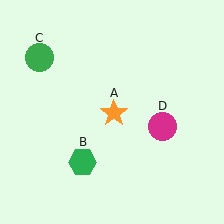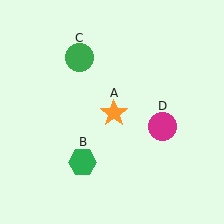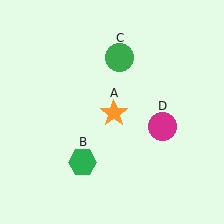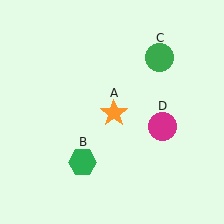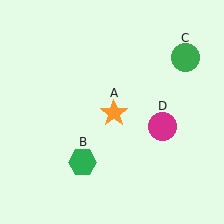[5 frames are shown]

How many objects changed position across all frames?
1 object changed position: green circle (object C).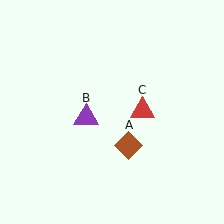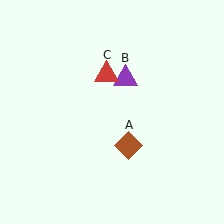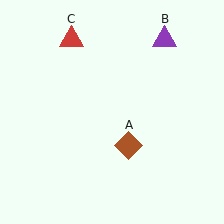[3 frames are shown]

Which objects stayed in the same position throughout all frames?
Brown diamond (object A) remained stationary.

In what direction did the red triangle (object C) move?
The red triangle (object C) moved up and to the left.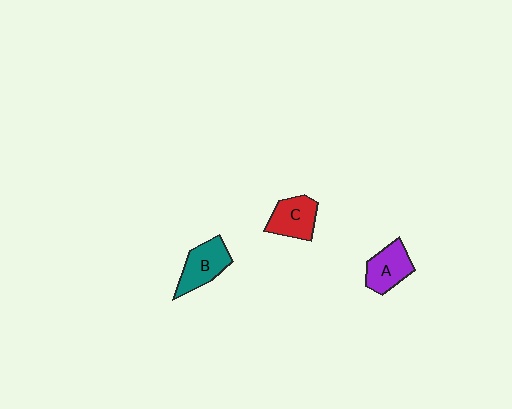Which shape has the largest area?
Shape B (teal).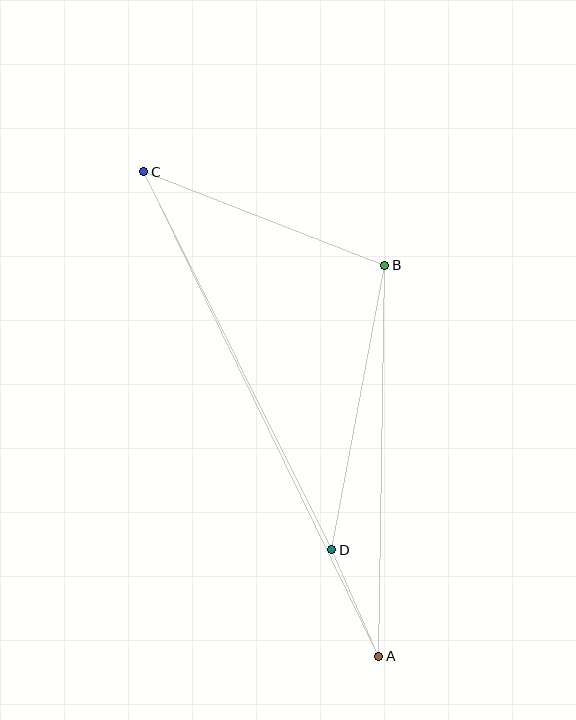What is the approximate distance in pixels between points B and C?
The distance between B and C is approximately 259 pixels.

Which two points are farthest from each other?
Points A and C are farthest from each other.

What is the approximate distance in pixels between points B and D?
The distance between B and D is approximately 289 pixels.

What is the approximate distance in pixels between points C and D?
The distance between C and D is approximately 422 pixels.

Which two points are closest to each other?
Points A and D are closest to each other.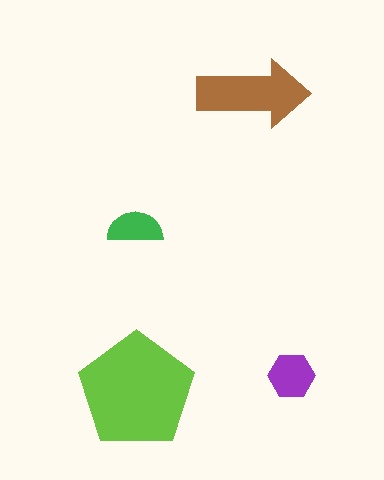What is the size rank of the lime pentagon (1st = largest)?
1st.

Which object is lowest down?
The lime pentagon is bottommost.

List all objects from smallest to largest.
The green semicircle, the purple hexagon, the brown arrow, the lime pentagon.